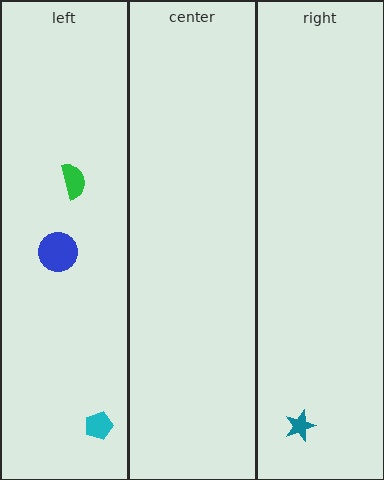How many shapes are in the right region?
1.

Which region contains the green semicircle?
The left region.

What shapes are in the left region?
The cyan pentagon, the blue circle, the green semicircle.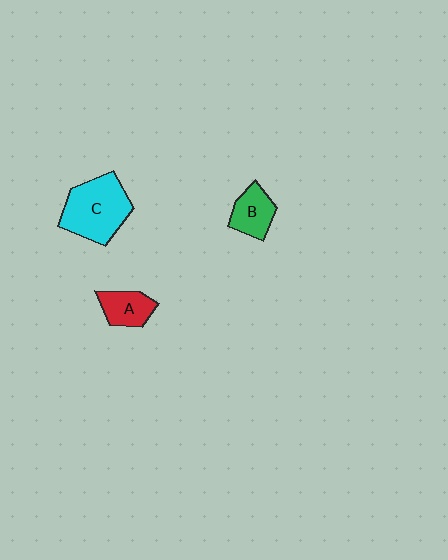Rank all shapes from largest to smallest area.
From largest to smallest: C (cyan), B (green), A (red).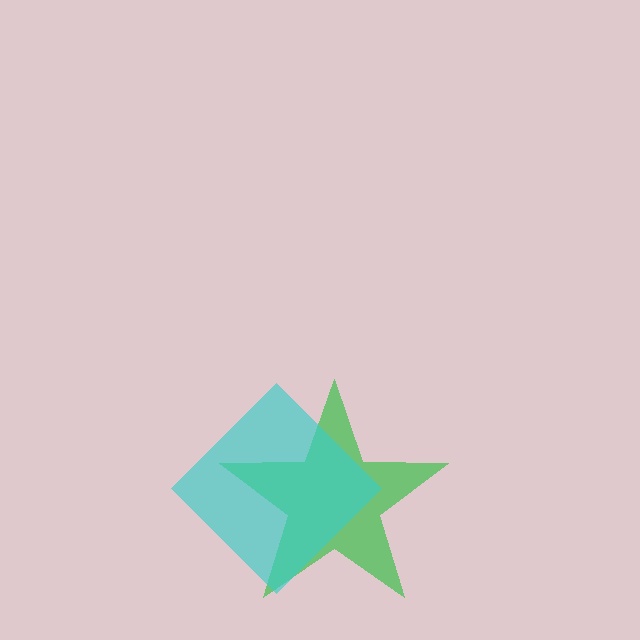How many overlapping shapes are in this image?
There are 2 overlapping shapes in the image.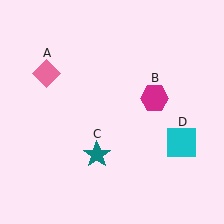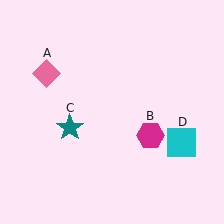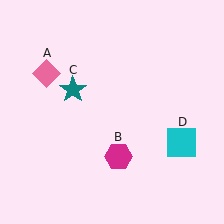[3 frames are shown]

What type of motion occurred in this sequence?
The magenta hexagon (object B), teal star (object C) rotated clockwise around the center of the scene.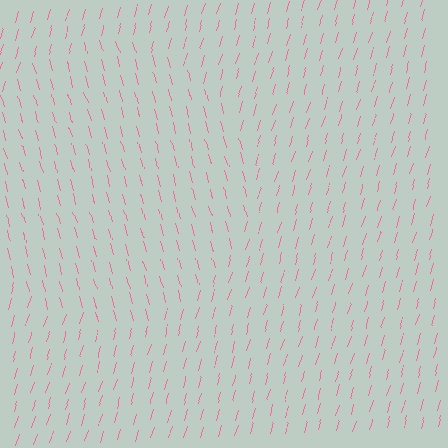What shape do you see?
I see a circle.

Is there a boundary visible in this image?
Yes, there is a texture boundary formed by a change in line orientation.